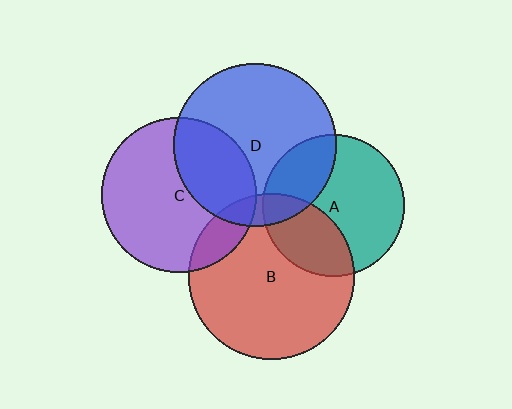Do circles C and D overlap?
Yes.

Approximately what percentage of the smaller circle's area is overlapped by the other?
Approximately 35%.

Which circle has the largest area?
Circle B (red).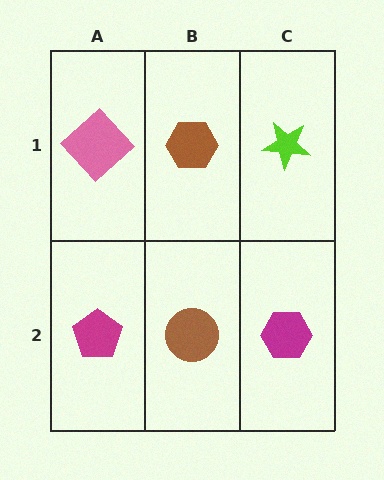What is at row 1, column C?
A lime star.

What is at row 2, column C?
A magenta hexagon.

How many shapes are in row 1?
3 shapes.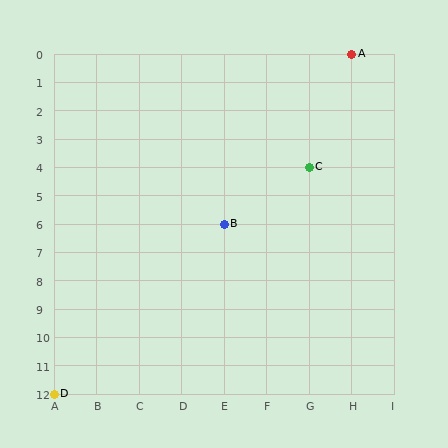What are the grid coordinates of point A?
Point A is at grid coordinates (H, 0).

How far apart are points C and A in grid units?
Points C and A are 1 column and 4 rows apart (about 4.1 grid units diagonally).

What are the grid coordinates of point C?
Point C is at grid coordinates (G, 4).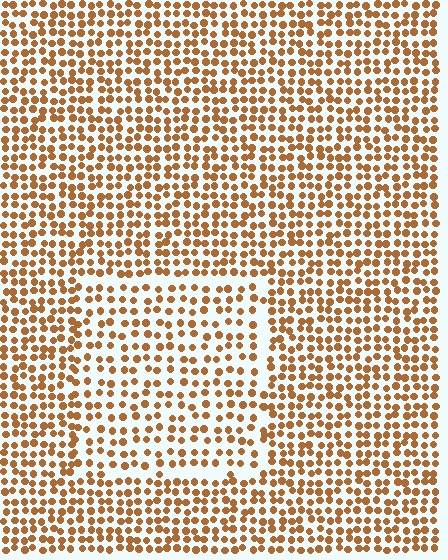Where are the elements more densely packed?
The elements are more densely packed outside the rectangle boundary.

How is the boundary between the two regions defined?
The boundary is defined by a change in element density (approximately 1.5x ratio). All elements are the same color, size, and shape.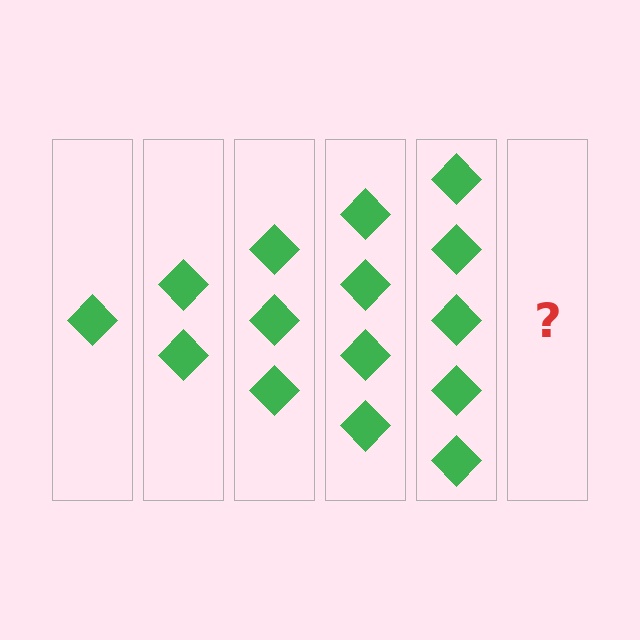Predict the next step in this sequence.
The next step is 6 diamonds.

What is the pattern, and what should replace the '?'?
The pattern is that each step adds one more diamond. The '?' should be 6 diamonds.